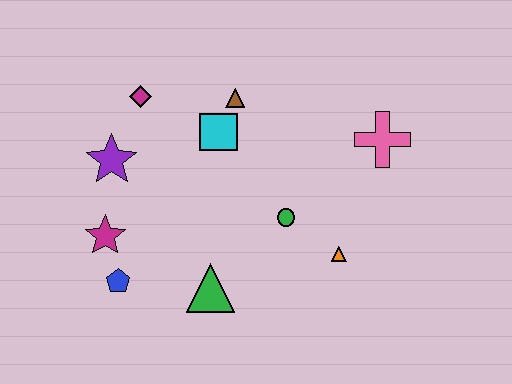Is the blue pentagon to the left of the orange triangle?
Yes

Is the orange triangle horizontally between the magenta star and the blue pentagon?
No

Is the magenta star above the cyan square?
No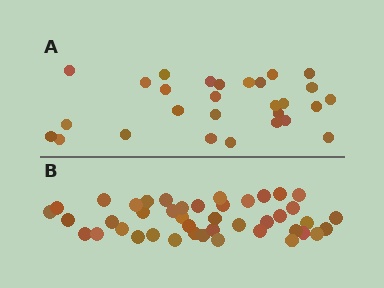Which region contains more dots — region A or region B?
Region B (the bottom region) has more dots.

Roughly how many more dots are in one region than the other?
Region B has approximately 15 more dots than region A.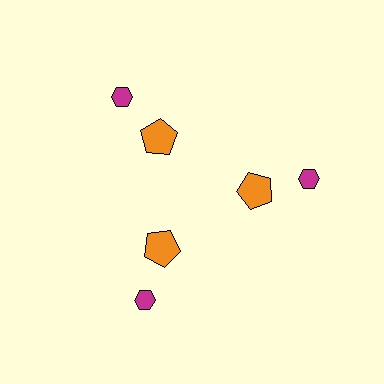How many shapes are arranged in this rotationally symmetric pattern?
There are 6 shapes, arranged in 3 groups of 2.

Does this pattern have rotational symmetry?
Yes, this pattern has 3-fold rotational symmetry. It looks the same after rotating 120 degrees around the center.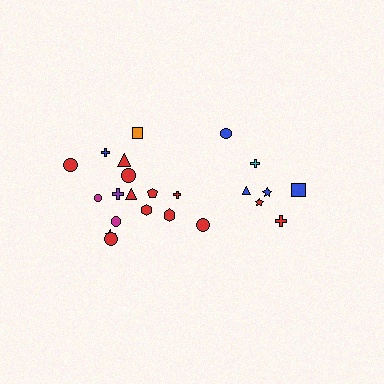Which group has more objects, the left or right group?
The left group.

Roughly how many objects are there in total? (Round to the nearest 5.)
Roughly 25 objects in total.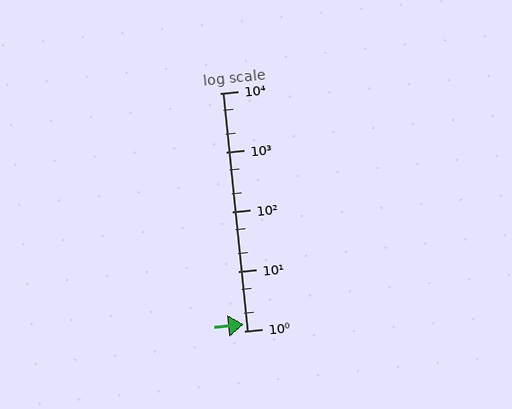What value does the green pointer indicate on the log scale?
The pointer indicates approximately 1.3.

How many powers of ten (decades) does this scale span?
The scale spans 4 decades, from 1 to 10000.